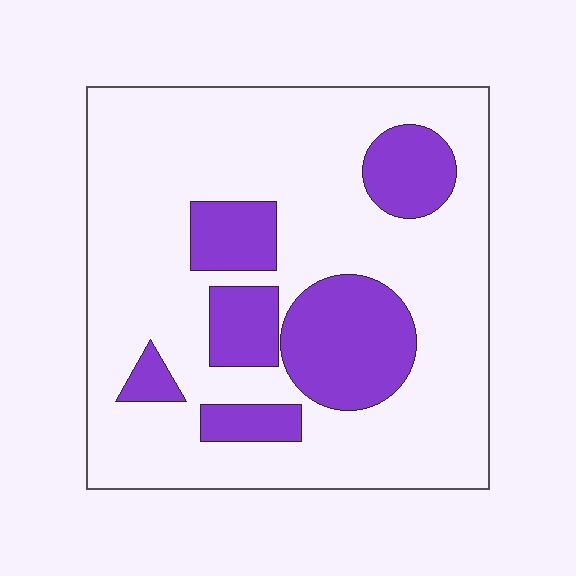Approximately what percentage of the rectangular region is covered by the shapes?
Approximately 25%.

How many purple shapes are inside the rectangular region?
6.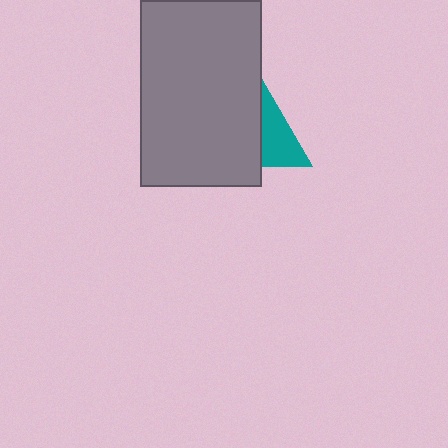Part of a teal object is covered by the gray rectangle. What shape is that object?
It is a triangle.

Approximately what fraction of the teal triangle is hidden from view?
Roughly 61% of the teal triangle is hidden behind the gray rectangle.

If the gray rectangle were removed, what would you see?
You would see the complete teal triangle.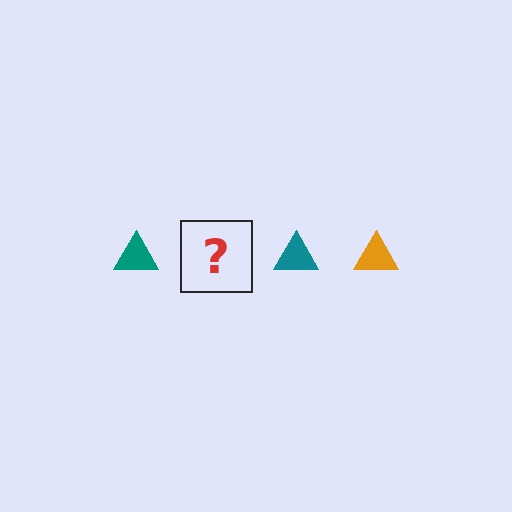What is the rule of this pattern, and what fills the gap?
The rule is that the pattern cycles through teal, orange triangles. The gap should be filled with an orange triangle.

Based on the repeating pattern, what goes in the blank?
The blank should be an orange triangle.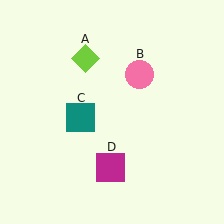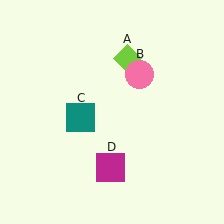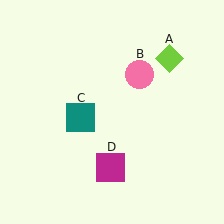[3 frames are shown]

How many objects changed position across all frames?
1 object changed position: lime diamond (object A).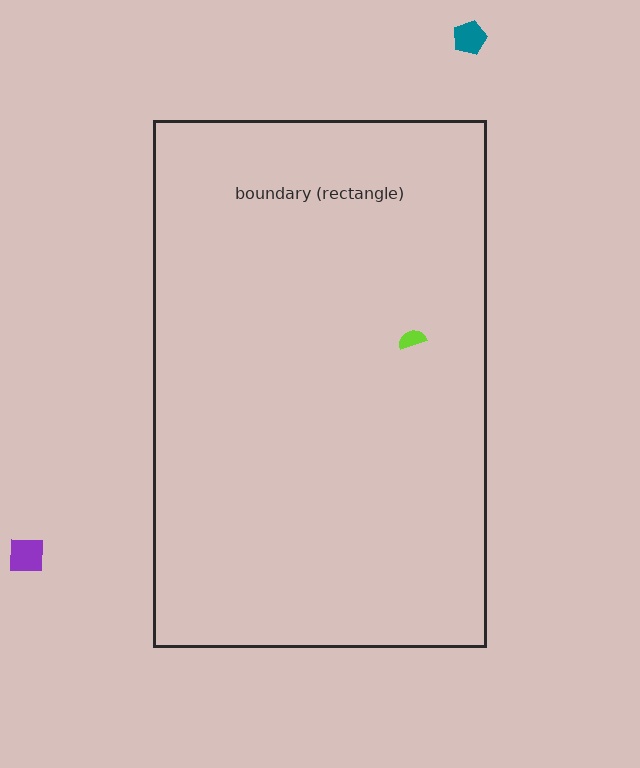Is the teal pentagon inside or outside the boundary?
Outside.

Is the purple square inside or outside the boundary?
Outside.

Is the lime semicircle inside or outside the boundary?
Inside.